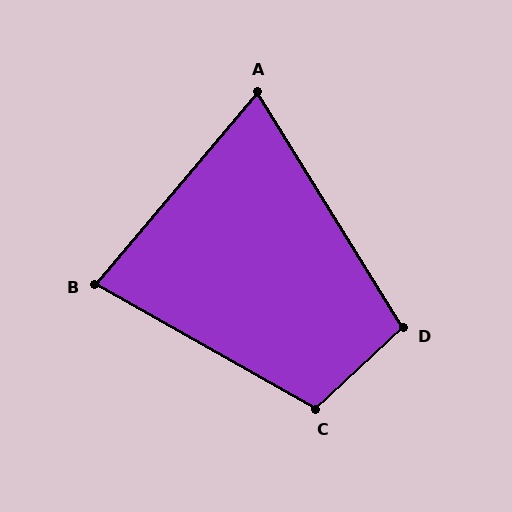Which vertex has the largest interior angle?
C, at approximately 108 degrees.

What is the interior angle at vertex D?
Approximately 101 degrees (obtuse).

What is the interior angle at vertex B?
Approximately 79 degrees (acute).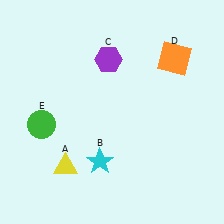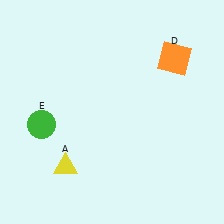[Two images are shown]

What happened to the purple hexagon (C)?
The purple hexagon (C) was removed in Image 2. It was in the top-left area of Image 1.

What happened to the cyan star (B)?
The cyan star (B) was removed in Image 2. It was in the bottom-left area of Image 1.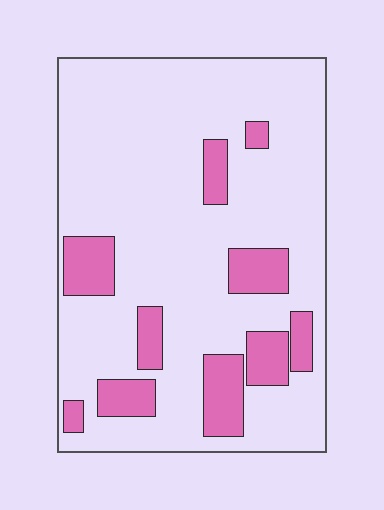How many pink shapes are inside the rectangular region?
10.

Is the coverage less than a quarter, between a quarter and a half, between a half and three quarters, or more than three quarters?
Less than a quarter.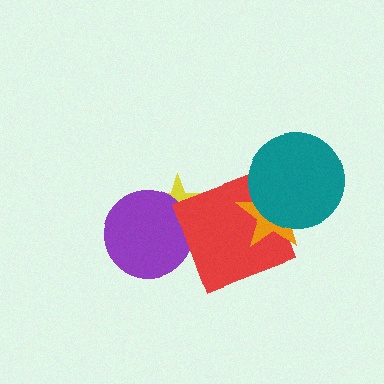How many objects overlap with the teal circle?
2 objects overlap with the teal circle.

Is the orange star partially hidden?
Yes, it is partially covered by another shape.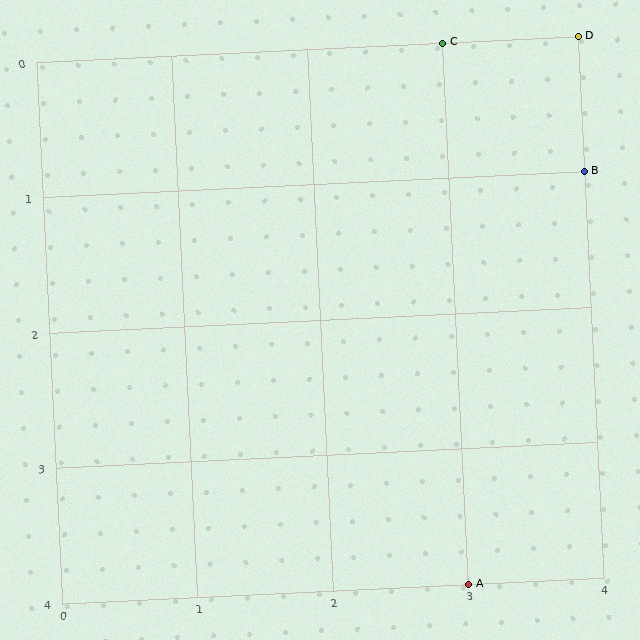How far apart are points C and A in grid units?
Points C and A are 4 rows apart.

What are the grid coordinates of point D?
Point D is at grid coordinates (4, 0).